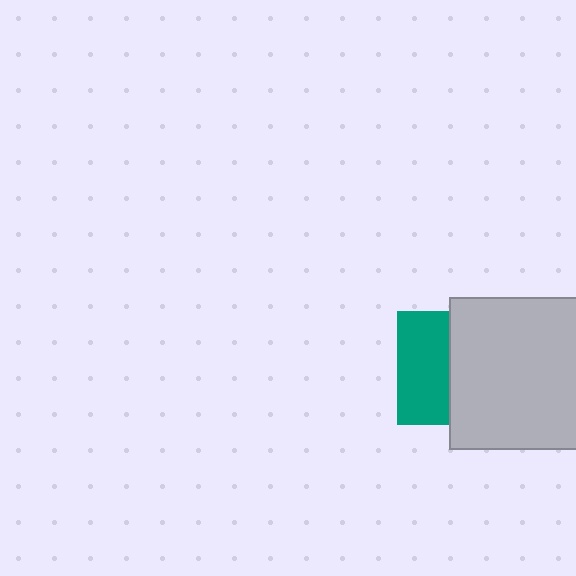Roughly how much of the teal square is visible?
About half of it is visible (roughly 46%).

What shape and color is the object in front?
The object in front is a light gray rectangle.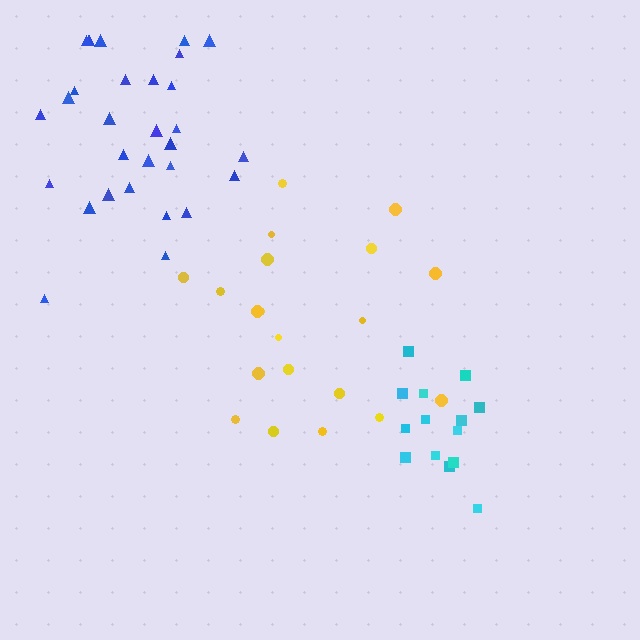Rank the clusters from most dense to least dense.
cyan, blue, yellow.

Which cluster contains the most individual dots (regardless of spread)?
Blue (30).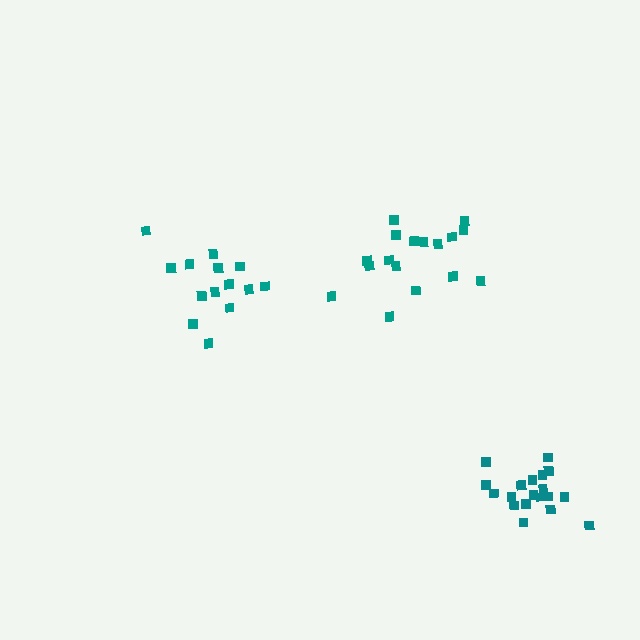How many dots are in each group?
Group 1: 14 dots, Group 2: 19 dots, Group 3: 17 dots (50 total).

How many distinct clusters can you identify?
There are 3 distinct clusters.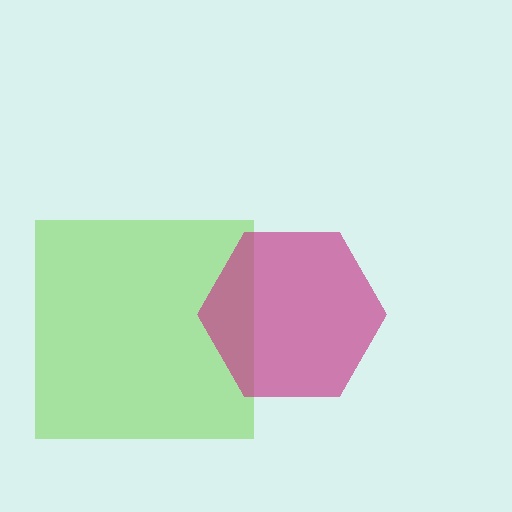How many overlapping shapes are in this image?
There are 2 overlapping shapes in the image.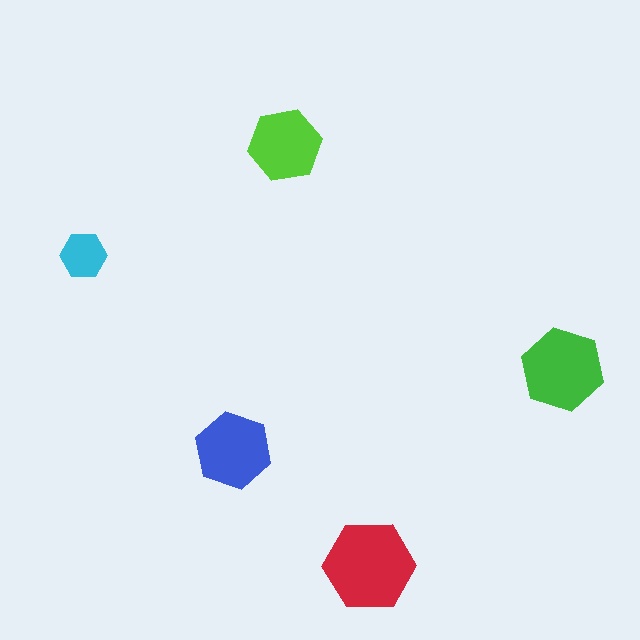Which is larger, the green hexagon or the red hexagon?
The red one.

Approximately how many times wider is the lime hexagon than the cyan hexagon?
About 1.5 times wider.